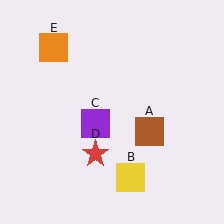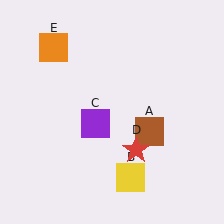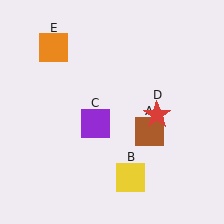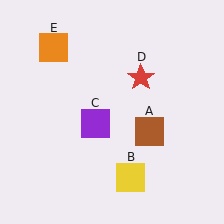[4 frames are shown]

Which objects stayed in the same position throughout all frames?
Brown square (object A) and yellow square (object B) and purple square (object C) and orange square (object E) remained stationary.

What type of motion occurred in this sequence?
The red star (object D) rotated counterclockwise around the center of the scene.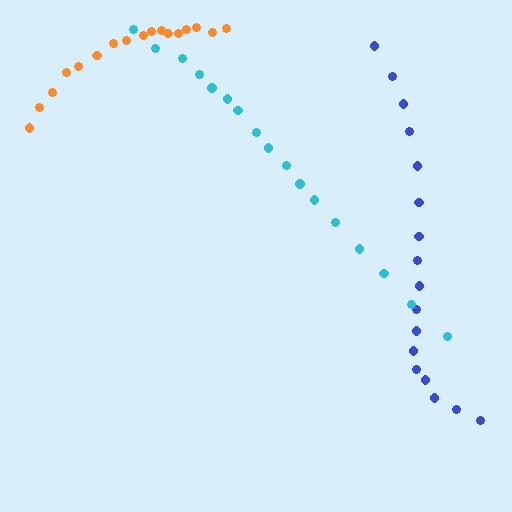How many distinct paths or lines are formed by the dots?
There are 3 distinct paths.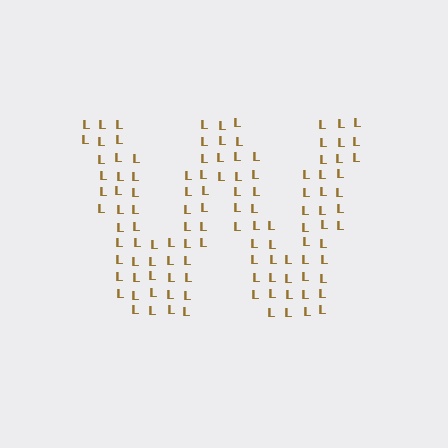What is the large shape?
The large shape is the letter W.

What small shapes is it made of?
It is made of small letter L's.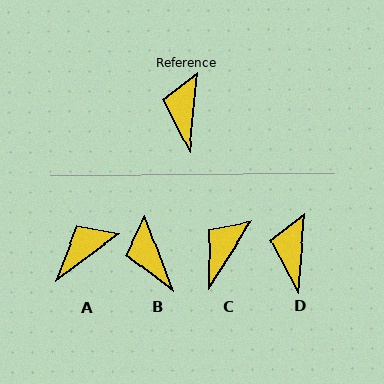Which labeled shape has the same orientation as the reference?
D.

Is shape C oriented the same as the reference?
No, it is off by about 27 degrees.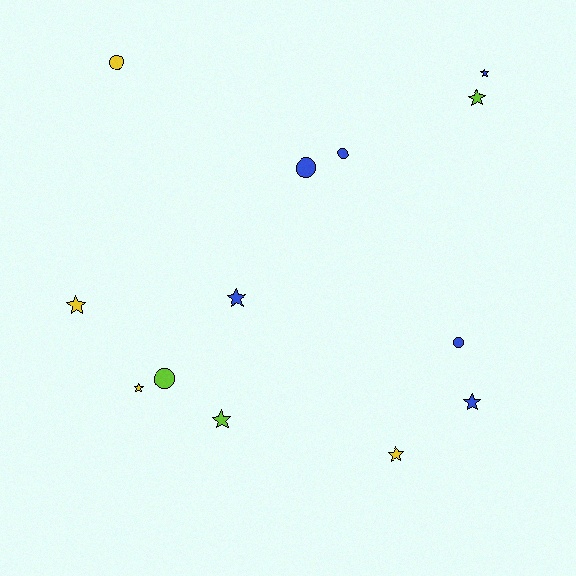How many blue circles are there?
There are 3 blue circles.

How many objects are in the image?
There are 13 objects.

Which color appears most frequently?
Blue, with 6 objects.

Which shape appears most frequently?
Star, with 8 objects.